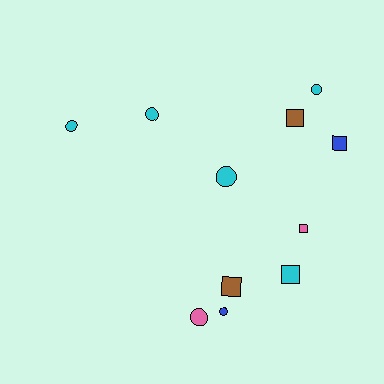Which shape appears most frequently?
Circle, with 6 objects.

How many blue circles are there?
There is 1 blue circle.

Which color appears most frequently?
Cyan, with 5 objects.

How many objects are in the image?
There are 11 objects.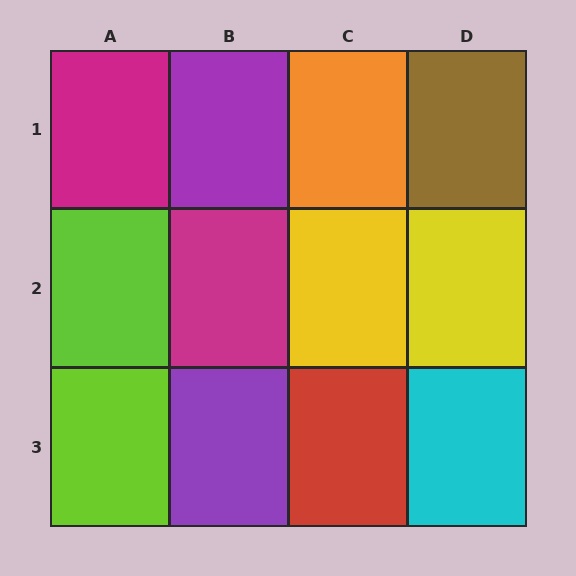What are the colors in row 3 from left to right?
Lime, purple, red, cyan.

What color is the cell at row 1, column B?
Purple.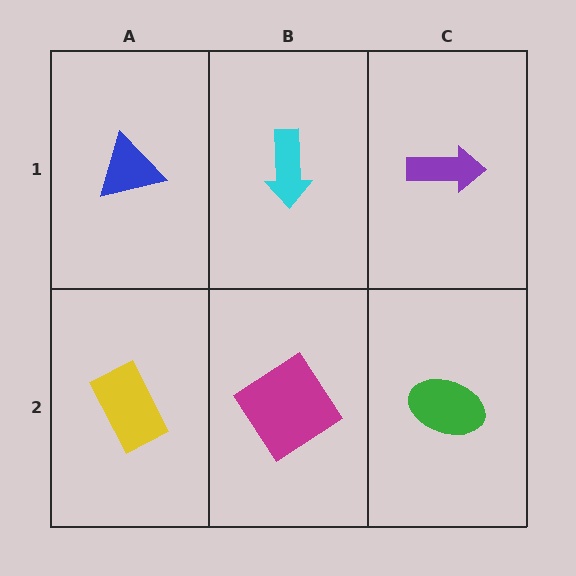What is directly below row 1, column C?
A green ellipse.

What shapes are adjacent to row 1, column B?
A magenta diamond (row 2, column B), a blue triangle (row 1, column A), a purple arrow (row 1, column C).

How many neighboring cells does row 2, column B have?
3.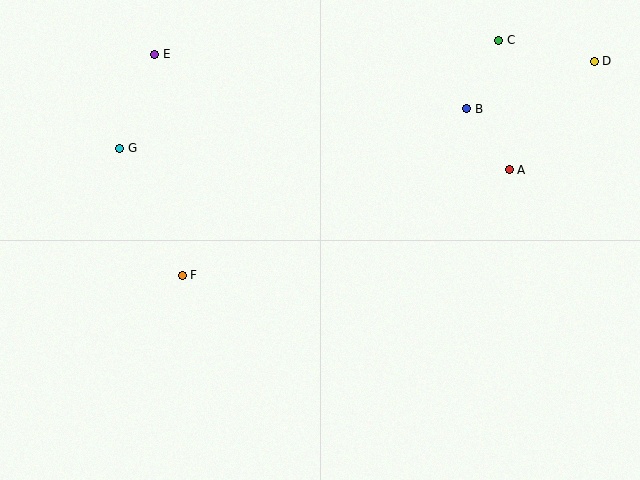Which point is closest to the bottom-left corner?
Point F is closest to the bottom-left corner.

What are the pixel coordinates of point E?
Point E is at (155, 54).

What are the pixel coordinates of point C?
Point C is at (499, 40).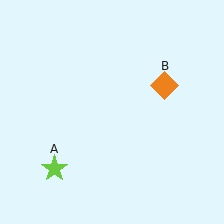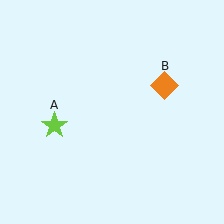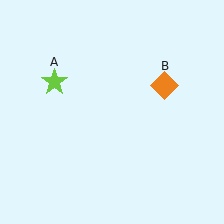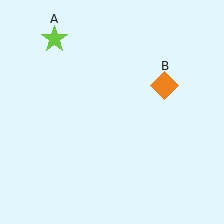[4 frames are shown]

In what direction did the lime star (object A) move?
The lime star (object A) moved up.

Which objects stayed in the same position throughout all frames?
Orange diamond (object B) remained stationary.